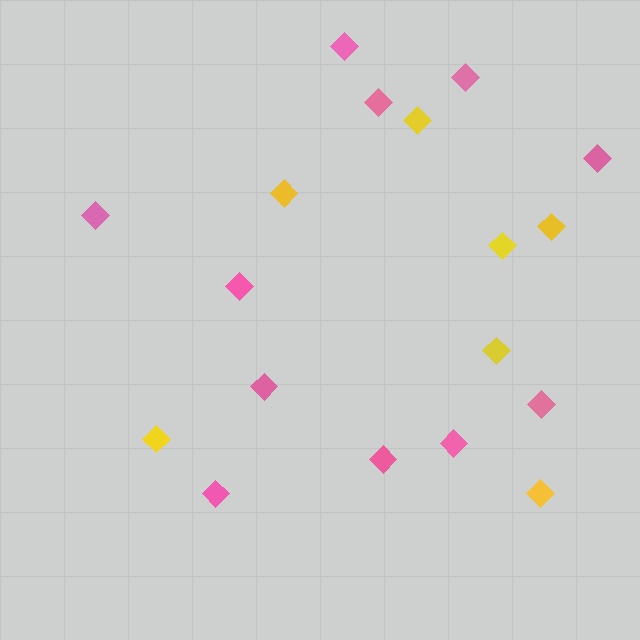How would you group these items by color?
There are 2 groups: one group of pink diamonds (11) and one group of yellow diamonds (7).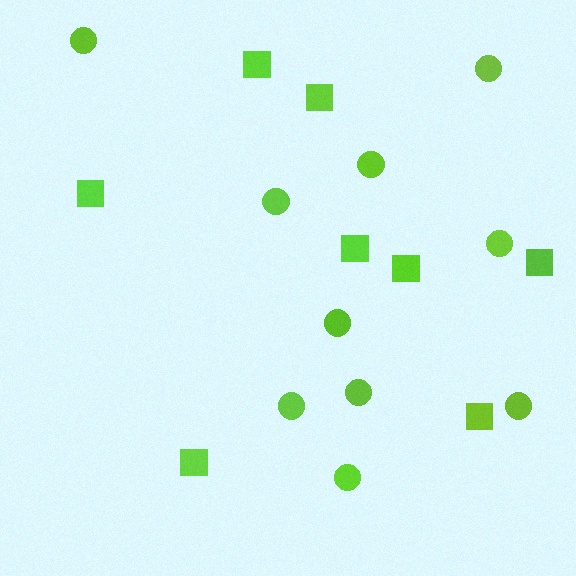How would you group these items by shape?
There are 2 groups: one group of circles (10) and one group of squares (8).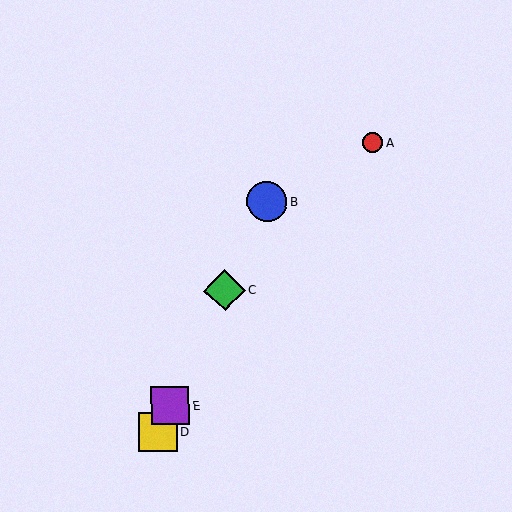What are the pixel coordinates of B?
Object B is at (267, 201).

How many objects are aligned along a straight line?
4 objects (B, C, D, E) are aligned along a straight line.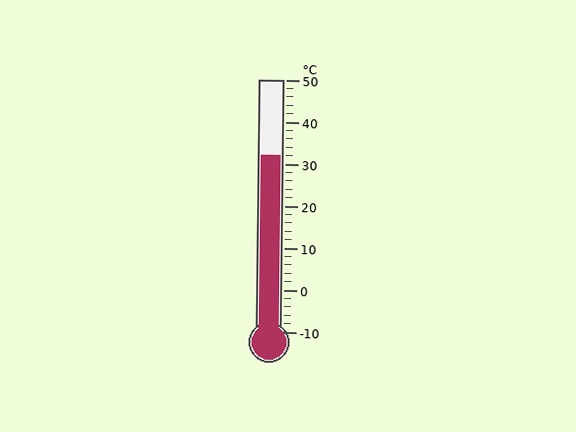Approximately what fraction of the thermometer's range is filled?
The thermometer is filled to approximately 70% of its range.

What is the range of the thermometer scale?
The thermometer scale ranges from -10°C to 50°C.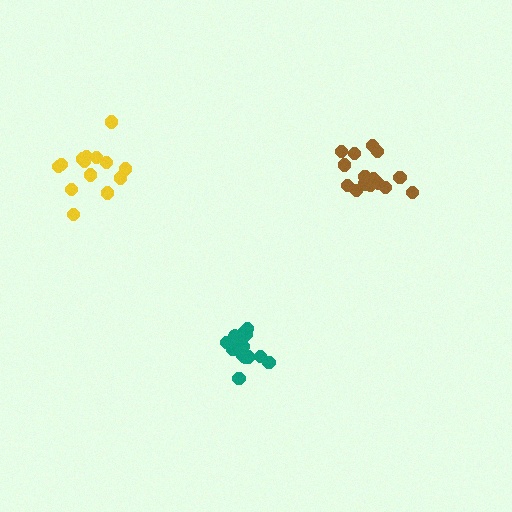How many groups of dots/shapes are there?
There are 3 groups.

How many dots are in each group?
Group 1: 16 dots, Group 2: 15 dots, Group 3: 15 dots (46 total).